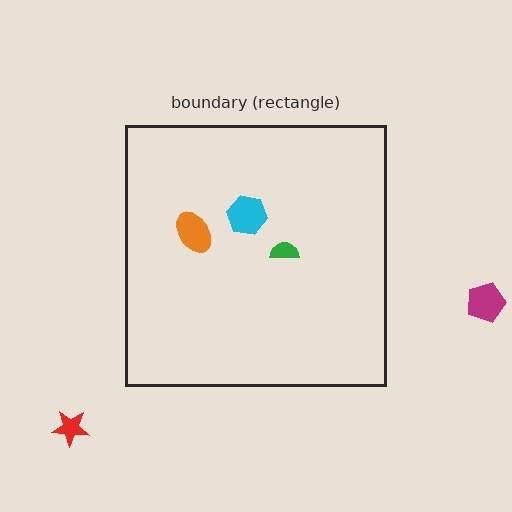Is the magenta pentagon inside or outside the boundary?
Outside.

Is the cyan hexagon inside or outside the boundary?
Inside.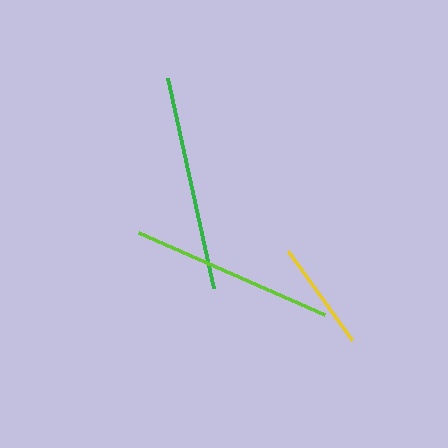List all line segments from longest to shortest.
From longest to shortest: green, lime, yellow.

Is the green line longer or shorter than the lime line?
The green line is longer than the lime line.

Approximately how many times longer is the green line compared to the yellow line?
The green line is approximately 1.9 times the length of the yellow line.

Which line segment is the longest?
The green line is the longest at approximately 215 pixels.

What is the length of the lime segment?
The lime segment is approximately 203 pixels long.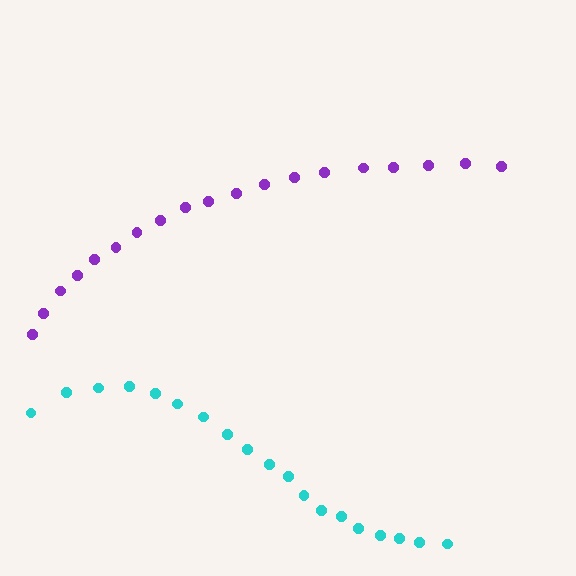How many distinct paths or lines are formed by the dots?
There are 2 distinct paths.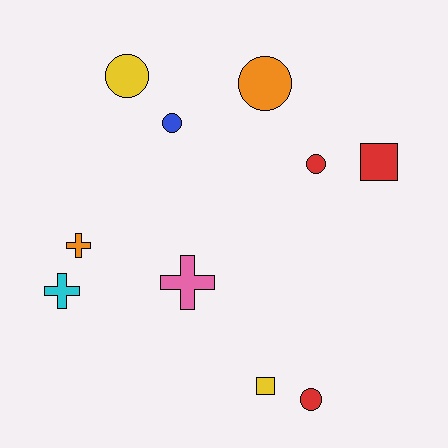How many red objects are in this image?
There are 3 red objects.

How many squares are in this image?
There are 2 squares.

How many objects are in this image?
There are 10 objects.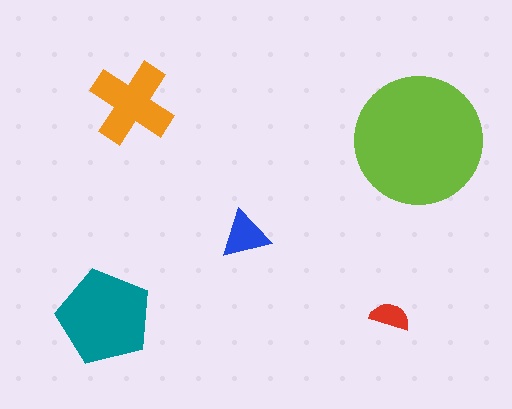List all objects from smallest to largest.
The red semicircle, the blue triangle, the orange cross, the teal pentagon, the lime circle.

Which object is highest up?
The orange cross is topmost.